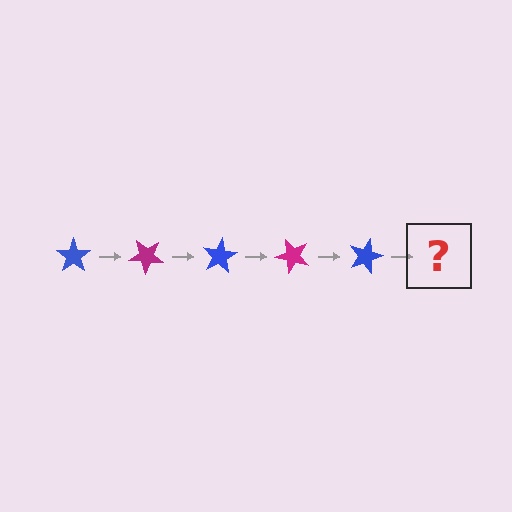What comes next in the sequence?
The next element should be a magenta star, rotated 200 degrees from the start.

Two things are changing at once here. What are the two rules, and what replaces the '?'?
The two rules are that it rotates 40 degrees each step and the color cycles through blue and magenta. The '?' should be a magenta star, rotated 200 degrees from the start.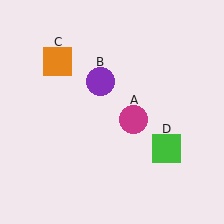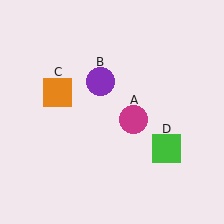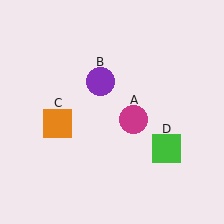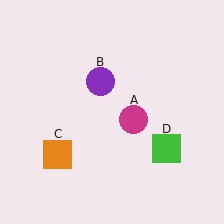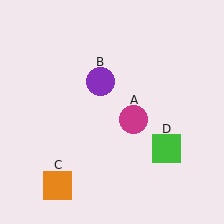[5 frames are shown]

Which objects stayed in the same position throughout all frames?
Magenta circle (object A) and purple circle (object B) and green square (object D) remained stationary.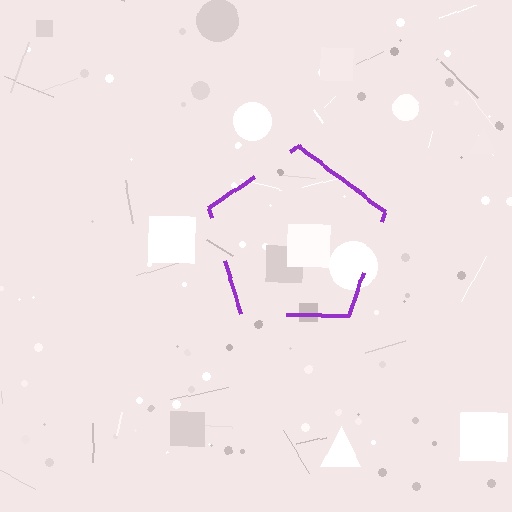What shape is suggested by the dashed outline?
The dashed outline suggests a pentagon.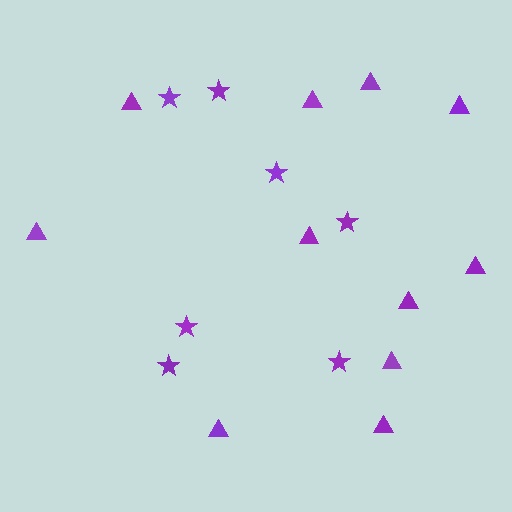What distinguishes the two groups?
There are 2 groups: one group of stars (7) and one group of triangles (11).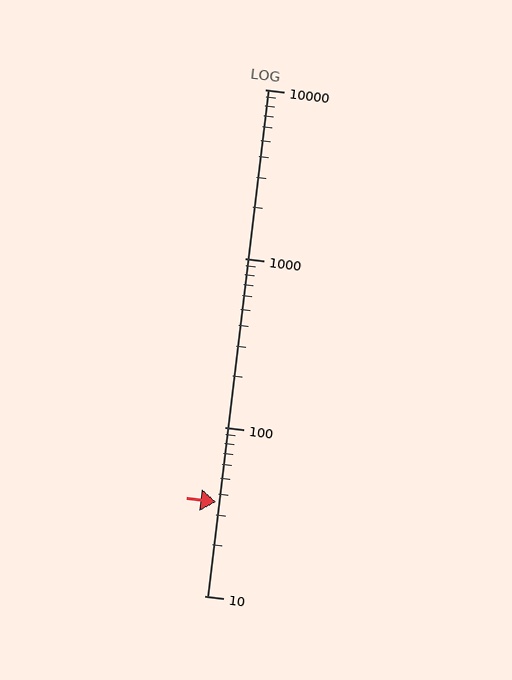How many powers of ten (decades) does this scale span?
The scale spans 3 decades, from 10 to 10000.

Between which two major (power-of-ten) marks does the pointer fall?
The pointer is between 10 and 100.